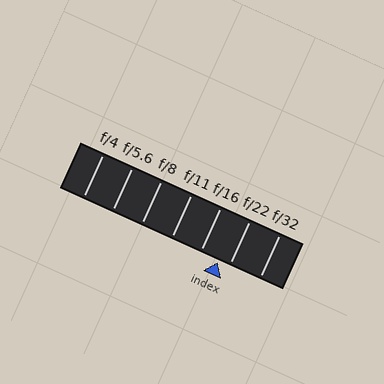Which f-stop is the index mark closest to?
The index mark is closest to f/22.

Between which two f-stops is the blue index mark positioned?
The index mark is between f/16 and f/22.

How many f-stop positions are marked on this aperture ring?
There are 7 f-stop positions marked.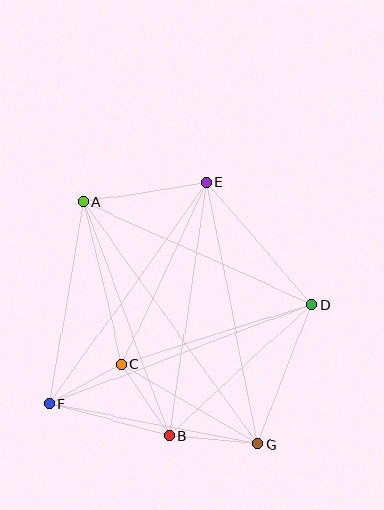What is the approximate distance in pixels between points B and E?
The distance between B and E is approximately 256 pixels.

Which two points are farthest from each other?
Points A and G are farthest from each other.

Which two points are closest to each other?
Points C and F are closest to each other.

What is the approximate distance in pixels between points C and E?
The distance between C and E is approximately 200 pixels.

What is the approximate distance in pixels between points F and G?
The distance between F and G is approximately 212 pixels.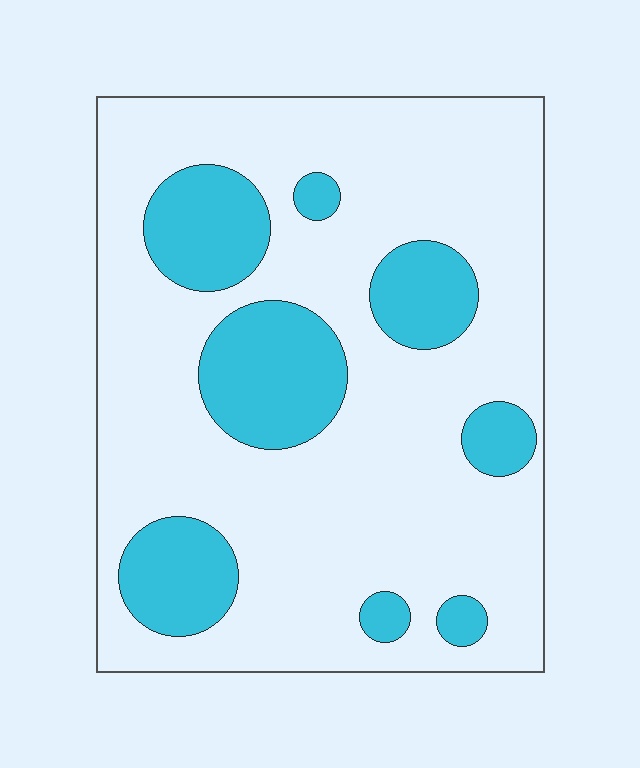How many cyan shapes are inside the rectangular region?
8.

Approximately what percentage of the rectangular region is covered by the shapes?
Approximately 25%.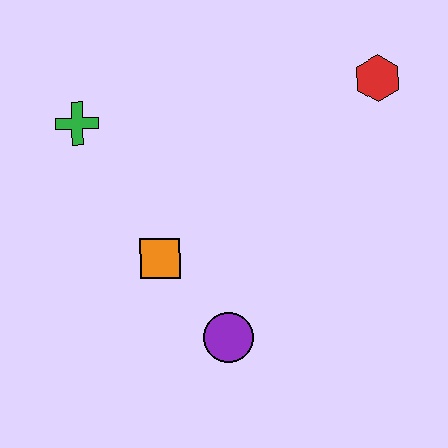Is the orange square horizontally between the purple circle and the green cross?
Yes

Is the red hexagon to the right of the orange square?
Yes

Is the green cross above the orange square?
Yes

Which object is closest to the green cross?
The orange square is closest to the green cross.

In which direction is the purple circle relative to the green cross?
The purple circle is below the green cross.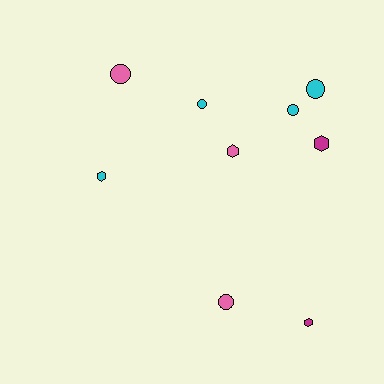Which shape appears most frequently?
Circle, with 5 objects.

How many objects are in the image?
There are 9 objects.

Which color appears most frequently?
Cyan, with 4 objects.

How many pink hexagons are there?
There is 1 pink hexagon.